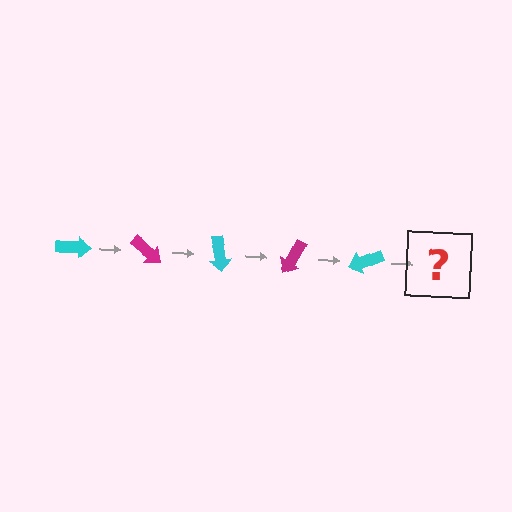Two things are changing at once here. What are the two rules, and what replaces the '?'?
The two rules are that it rotates 40 degrees each step and the color cycles through cyan and magenta. The '?' should be a magenta arrow, rotated 200 degrees from the start.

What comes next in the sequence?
The next element should be a magenta arrow, rotated 200 degrees from the start.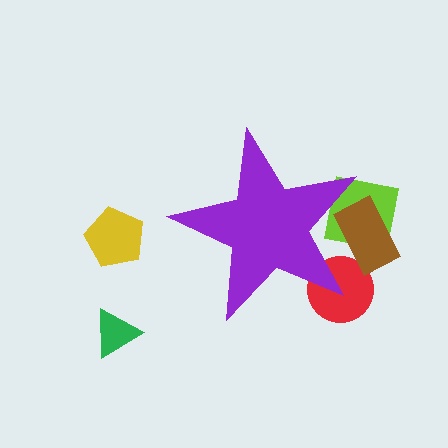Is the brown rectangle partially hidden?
Yes, the brown rectangle is partially hidden behind the purple star.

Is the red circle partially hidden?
Yes, the red circle is partially hidden behind the purple star.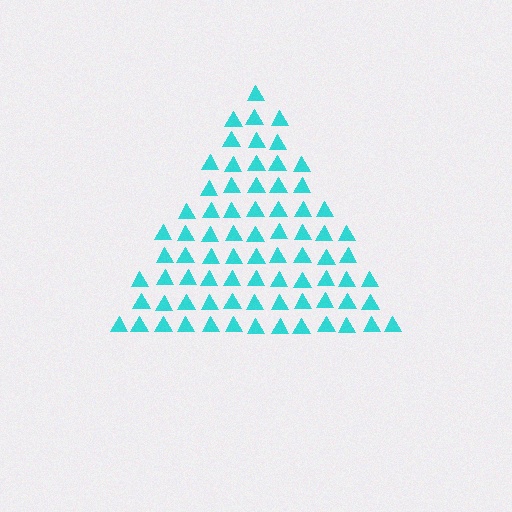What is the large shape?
The large shape is a triangle.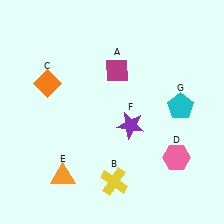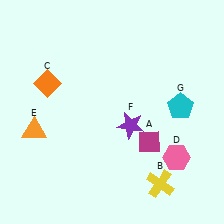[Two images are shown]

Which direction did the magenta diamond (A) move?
The magenta diamond (A) moved down.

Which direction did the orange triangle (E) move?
The orange triangle (E) moved up.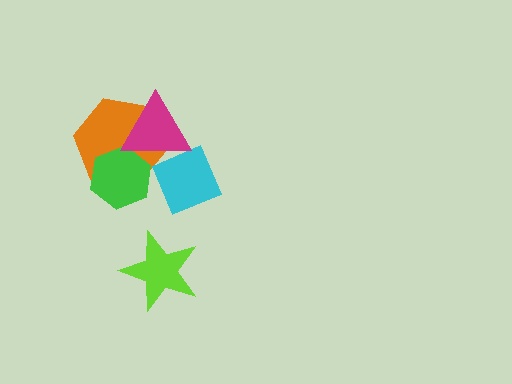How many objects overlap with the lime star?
0 objects overlap with the lime star.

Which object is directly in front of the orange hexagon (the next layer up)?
The green hexagon is directly in front of the orange hexagon.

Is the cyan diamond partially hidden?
Yes, it is partially covered by another shape.